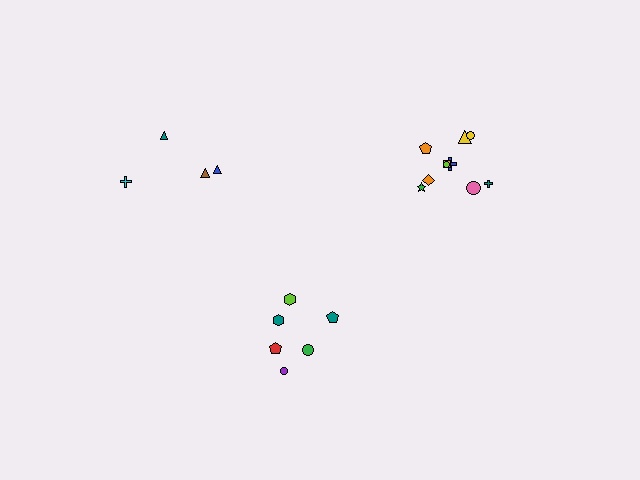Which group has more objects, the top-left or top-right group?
The top-right group.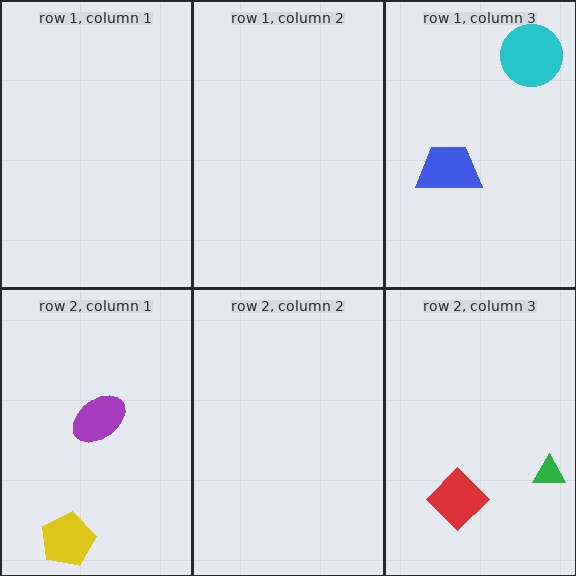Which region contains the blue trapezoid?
The row 1, column 3 region.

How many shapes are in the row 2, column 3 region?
2.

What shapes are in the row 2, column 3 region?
The red diamond, the green triangle.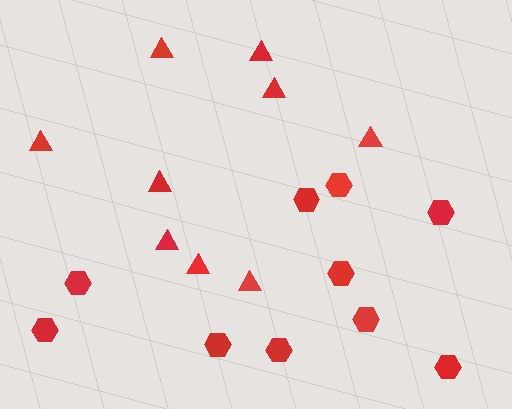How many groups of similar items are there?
There are 2 groups: one group of triangles (9) and one group of hexagons (10).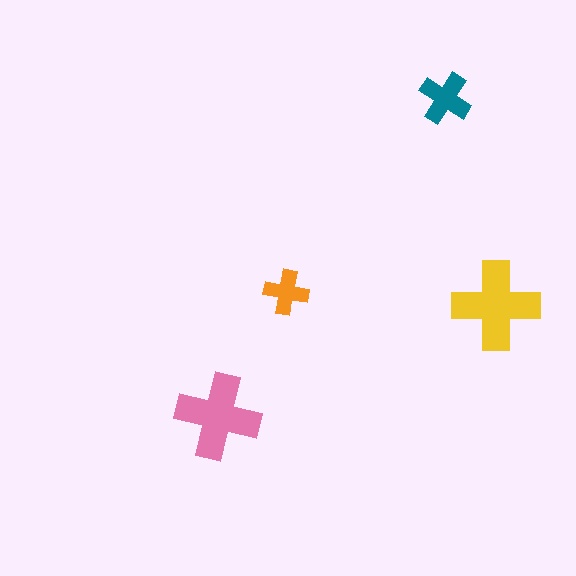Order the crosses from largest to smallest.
the yellow one, the pink one, the teal one, the orange one.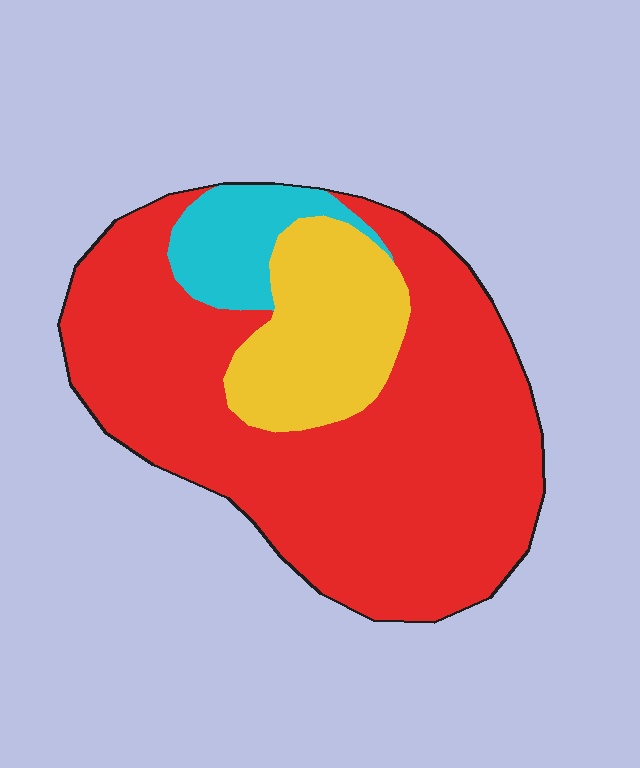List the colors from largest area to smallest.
From largest to smallest: red, yellow, cyan.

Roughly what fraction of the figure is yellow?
Yellow covers roughly 20% of the figure.